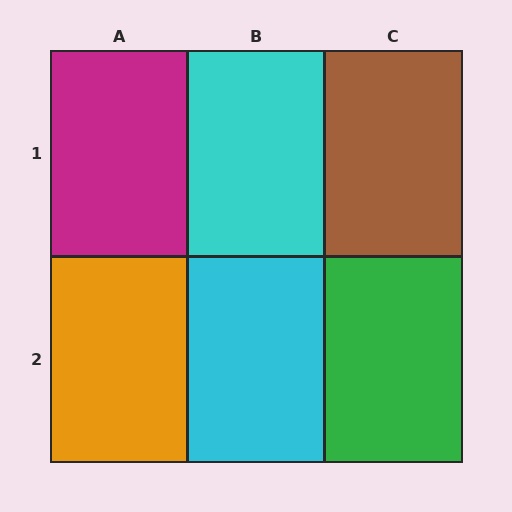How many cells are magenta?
1 cell is magenta.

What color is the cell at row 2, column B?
Cyan.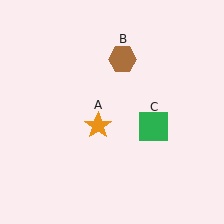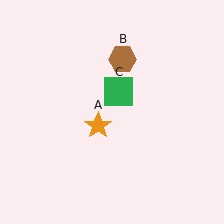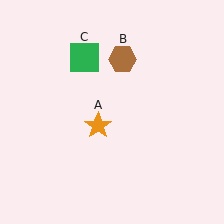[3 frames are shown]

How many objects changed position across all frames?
1 object changed position: green square (object C).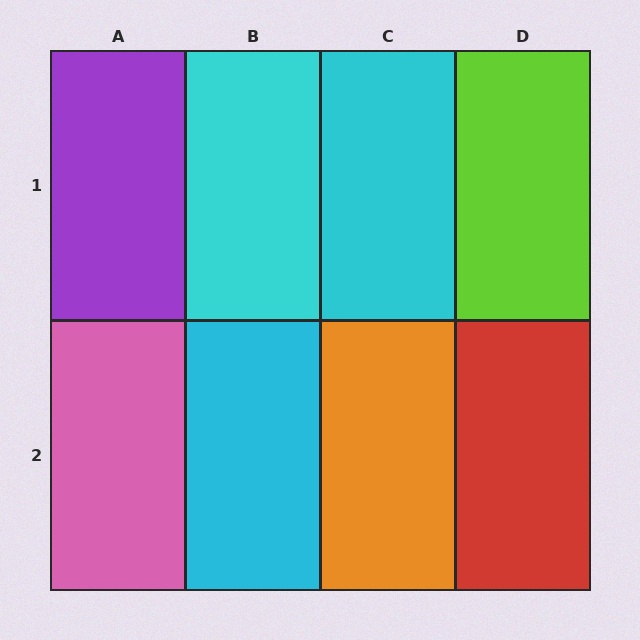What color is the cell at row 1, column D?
Lime.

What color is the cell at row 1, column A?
Purple.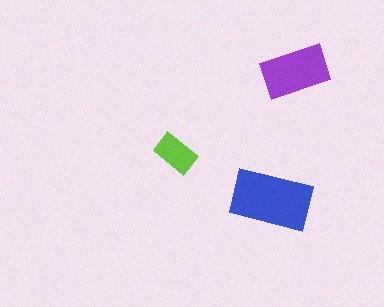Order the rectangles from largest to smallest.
the blue one, the purple one, the lime one.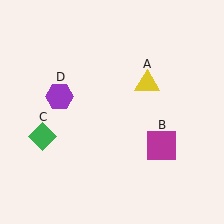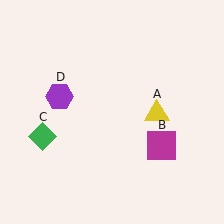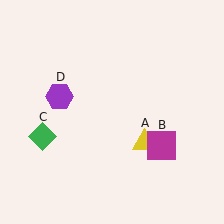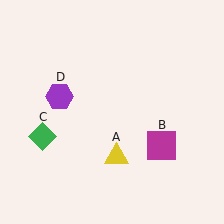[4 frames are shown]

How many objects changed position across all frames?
1 object changed position: yellow triangle (object A).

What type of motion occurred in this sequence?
The yellow triangle (object A) rotated clockwise around the center of the scene.